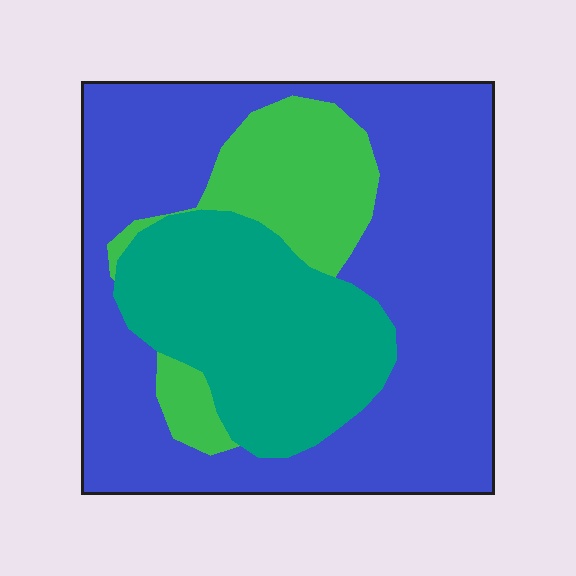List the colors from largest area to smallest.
From largest to smallest: blue, teal, green.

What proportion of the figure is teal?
Teal takes up about one quarter (1/4) of the figure.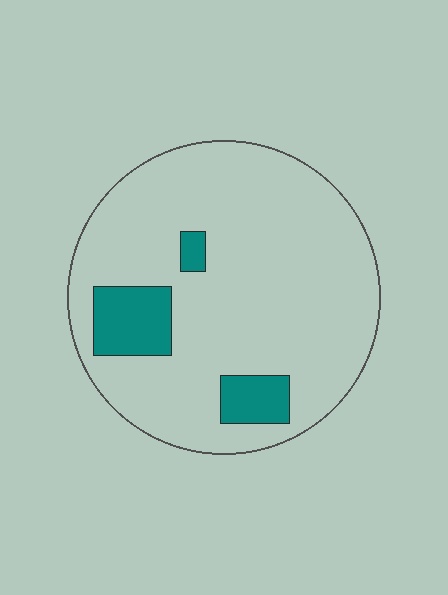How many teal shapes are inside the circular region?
3.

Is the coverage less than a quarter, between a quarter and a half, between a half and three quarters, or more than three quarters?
Less than a quarter.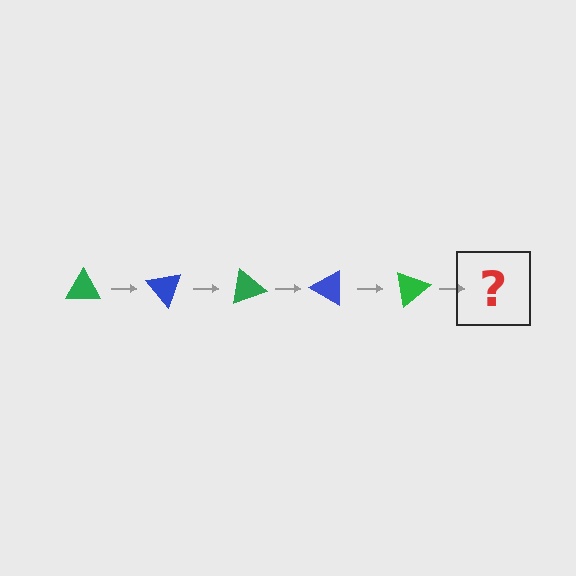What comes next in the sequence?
The next element should be a blue triangle, rotated 250 degrees from the start.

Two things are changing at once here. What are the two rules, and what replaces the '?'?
The two rules are that it rotates 50 degrees each step and the color cycles through green and blue. The '?' should be a blue triangle, rotated 250 degrees from the start.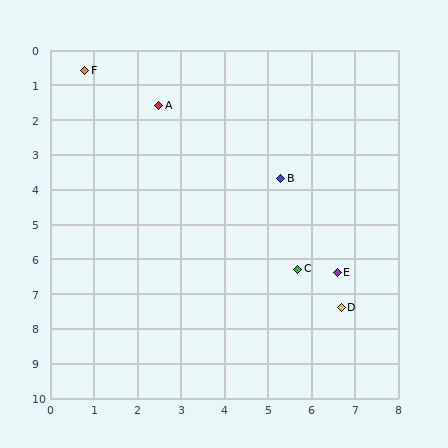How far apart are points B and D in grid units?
Points B and D are about 4.0 grid units apart.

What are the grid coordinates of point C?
Point C is at approximately (5.7, 6.3).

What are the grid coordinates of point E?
Point E is at approximately (6.6, 6.4).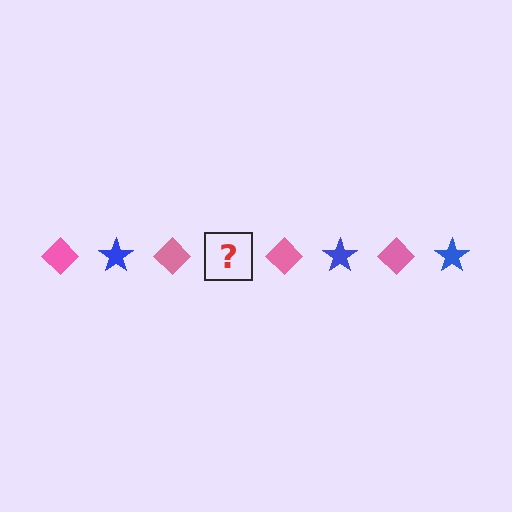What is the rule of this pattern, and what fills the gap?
The rule is that the pattern alternates between pink diamond and blue star. The gap should be filled with a blue star.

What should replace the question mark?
The question mark should be replaced with a blue star.